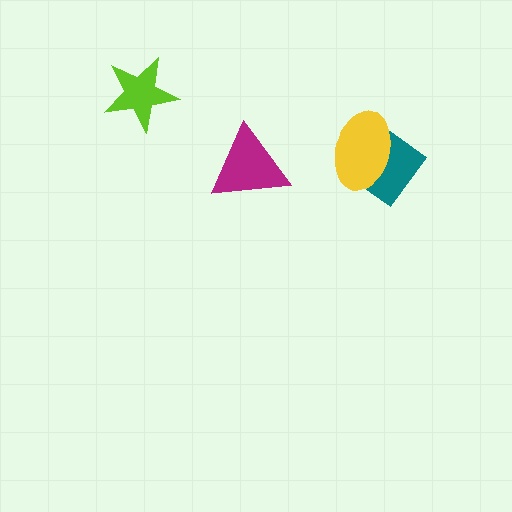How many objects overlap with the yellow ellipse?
1 object overlaps with the yellow ellipse.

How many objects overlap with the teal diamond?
1 object overlaps with the teal diamond.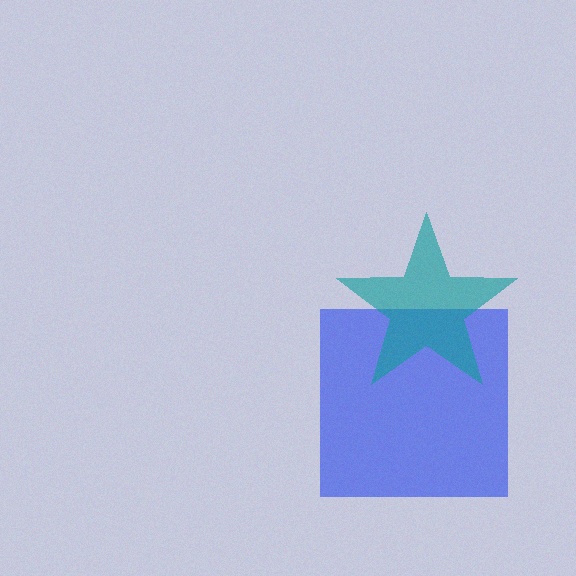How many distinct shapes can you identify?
There are 2 distinct shapes: a blue square, a teal star.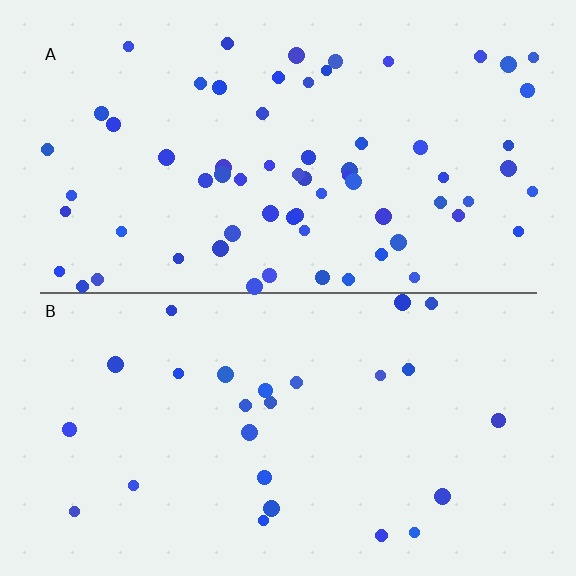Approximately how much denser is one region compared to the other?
Approximately 2.6× — region A over region B.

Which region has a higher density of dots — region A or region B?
A (the top).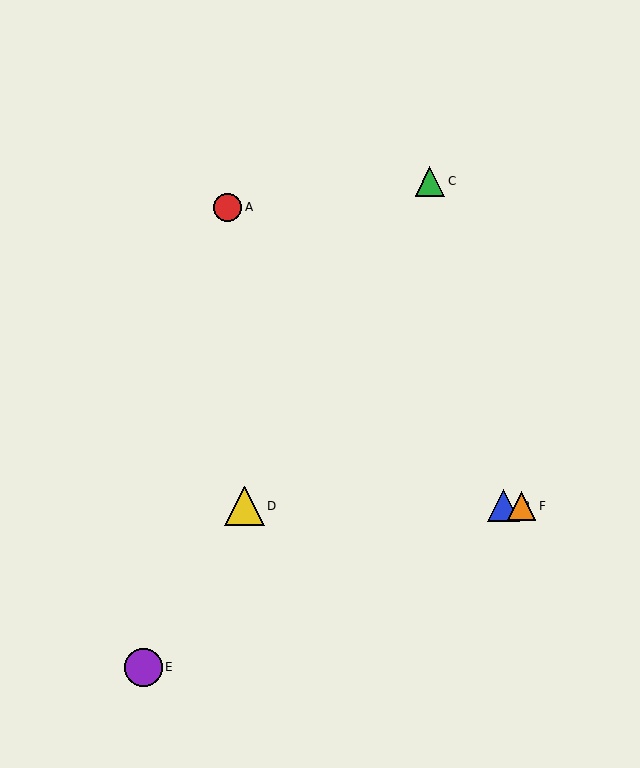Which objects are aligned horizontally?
Objects B, D, F are aligned horizontally.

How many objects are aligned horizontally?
3 objects (B, D, F) are aligned horizontally.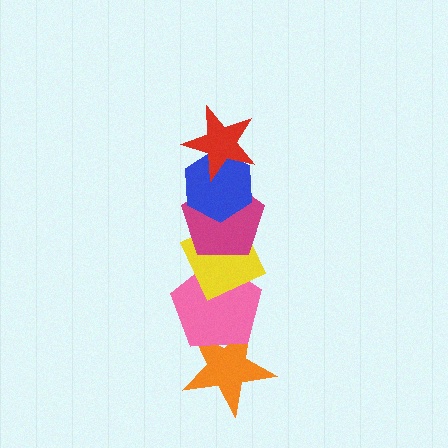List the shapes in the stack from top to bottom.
From top to bottom: the red star, the blue hexagon, the magenta pentagon, the yellow diamond, the pink pentagon, the orange star.